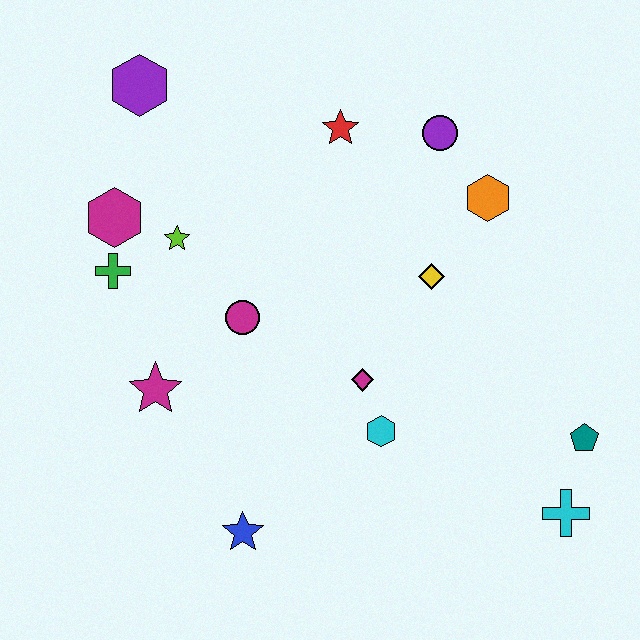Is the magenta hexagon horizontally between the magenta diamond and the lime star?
No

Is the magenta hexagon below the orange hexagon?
Yes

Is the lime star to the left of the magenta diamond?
Yes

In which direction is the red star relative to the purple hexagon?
The red star is to the right of the purple hexagon.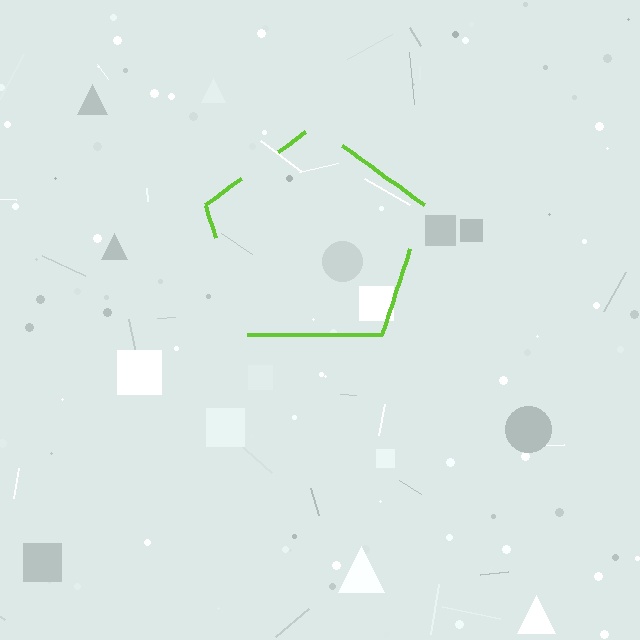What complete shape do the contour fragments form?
The contour fragments form a pentagon.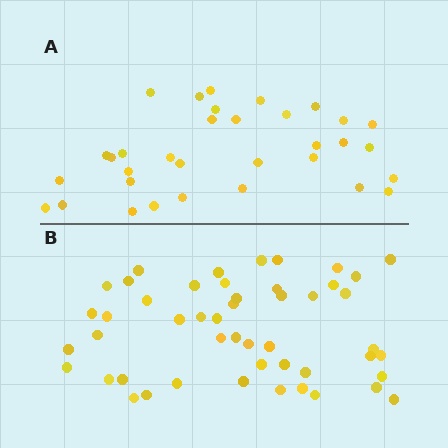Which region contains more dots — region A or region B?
Region B (the bottom region) has more dots.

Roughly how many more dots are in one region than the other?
Region B has approximately 15 more dots than region A.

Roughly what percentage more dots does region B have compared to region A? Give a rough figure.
About 50% more.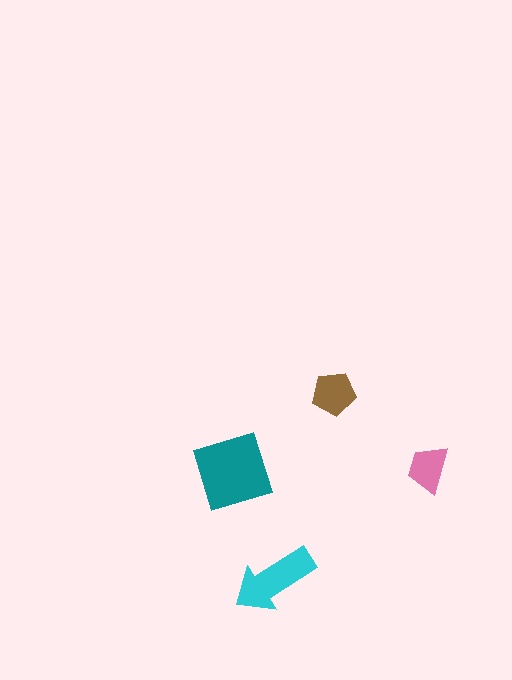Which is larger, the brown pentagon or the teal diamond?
The teal diamond.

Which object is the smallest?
The pink trapezoid.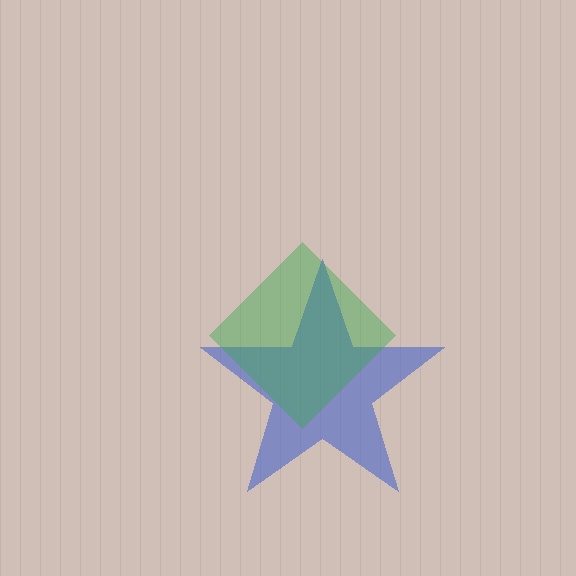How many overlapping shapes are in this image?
There are 2 overlapping shapes in the image.